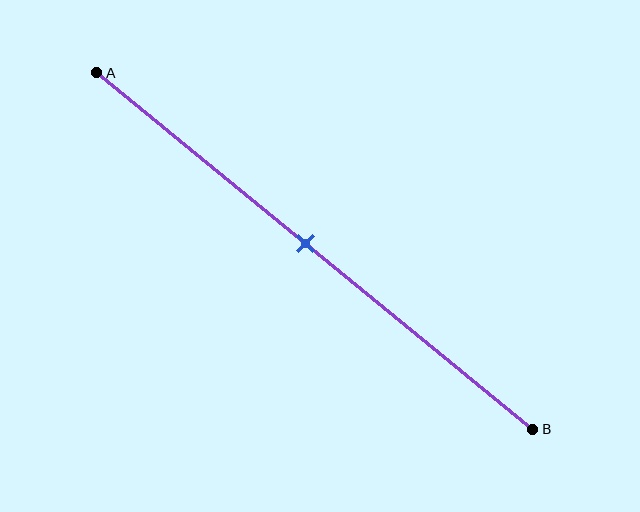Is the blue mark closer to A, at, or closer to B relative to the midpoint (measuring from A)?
The blue mark is approximately at the midpoint of segment AB.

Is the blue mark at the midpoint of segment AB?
Yes, the mark is approximately at the midpoint.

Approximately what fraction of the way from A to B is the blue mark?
The blue mark is approximately 50% of the way from A to B.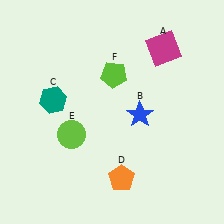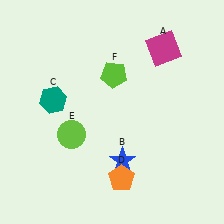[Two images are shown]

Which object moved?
The blue star (B) moved down.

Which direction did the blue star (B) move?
The blue star (B) moved down.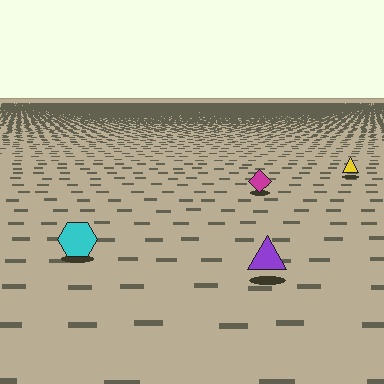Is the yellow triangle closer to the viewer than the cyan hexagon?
No. The cyan hexagon is closer — you can tell from the texture gradient: the ground texture is coarser near it.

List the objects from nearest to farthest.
From nearest to farthest: the purple triangle, the cyan hexagon, the magenta diamond, the yellow triangle.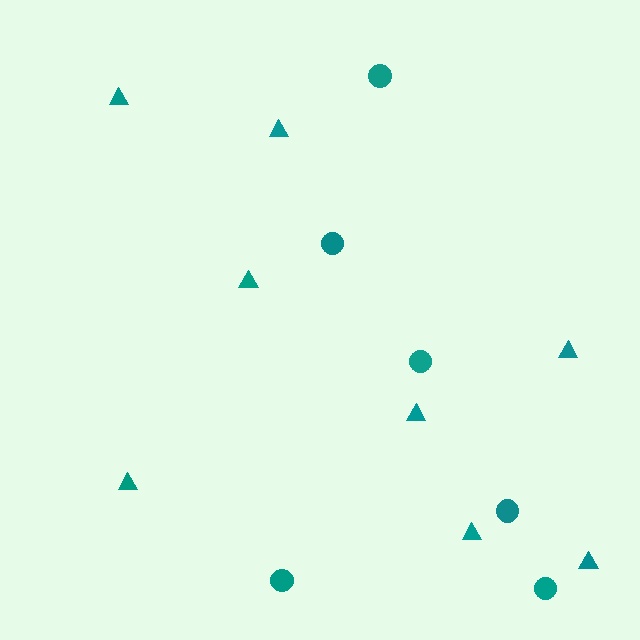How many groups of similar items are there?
There are 2 groups: one group of triangles (8) and one group of circles (6).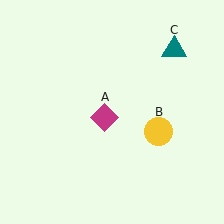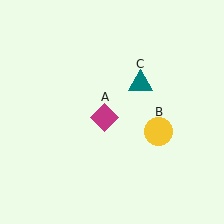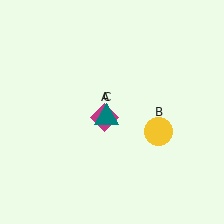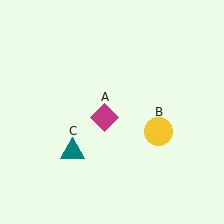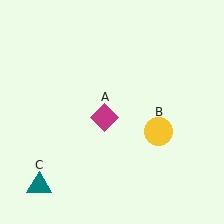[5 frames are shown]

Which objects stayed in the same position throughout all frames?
Magenta diamond (object A) and yellow circle (object B) remained stationary.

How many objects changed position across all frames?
1 object changed position: teal triangle (object C).